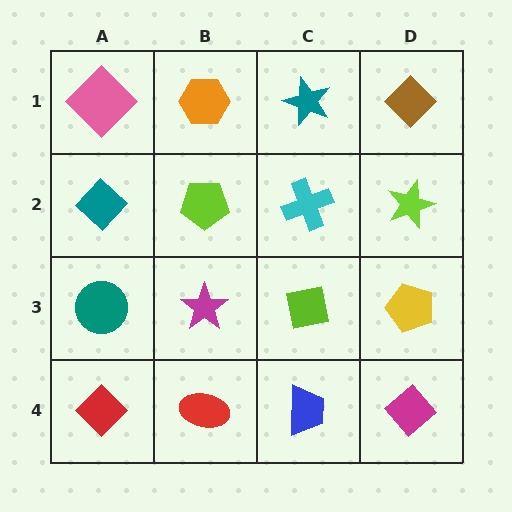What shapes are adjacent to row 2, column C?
A teal star (row 1, column C), a lime square (row 3, column C), a lime pentagon (row 2, column B), a lime star (row 2, column D).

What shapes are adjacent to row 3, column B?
A lime pentagon (row 2, column B), a red ellipse (row 4, column B), a teal circle (row 3, column A), a lime square (row 3, column C).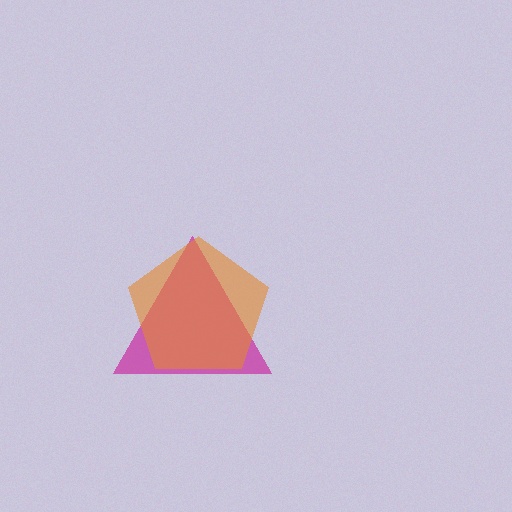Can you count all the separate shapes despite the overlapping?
Yes, there are 2 separate shapes.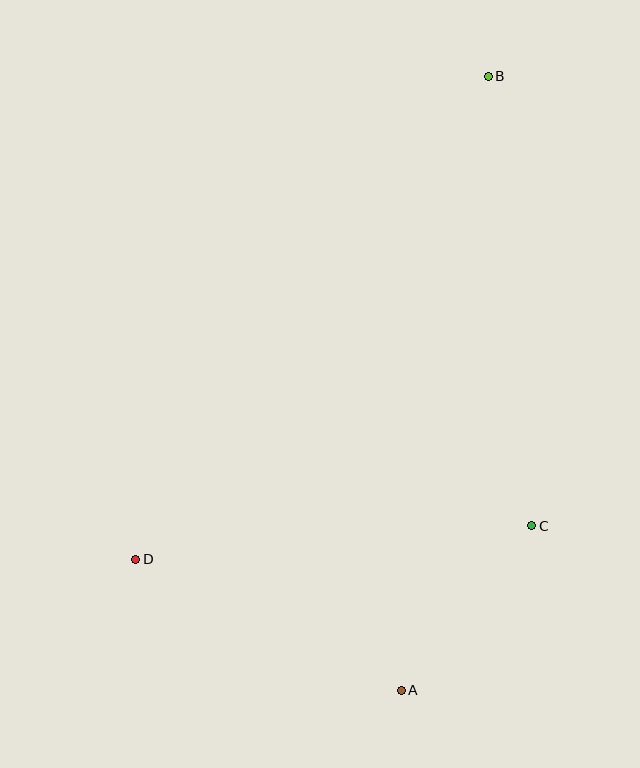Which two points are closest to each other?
Points A and C are closest to each other.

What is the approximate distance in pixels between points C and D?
The distance between C and D is approximately 397 pixels.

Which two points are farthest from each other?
Points A and B are farthest from each other.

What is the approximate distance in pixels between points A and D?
The distance between A and D is approximately 296 pixels.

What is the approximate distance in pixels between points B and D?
The distance between B and D is approximately 598 pixels.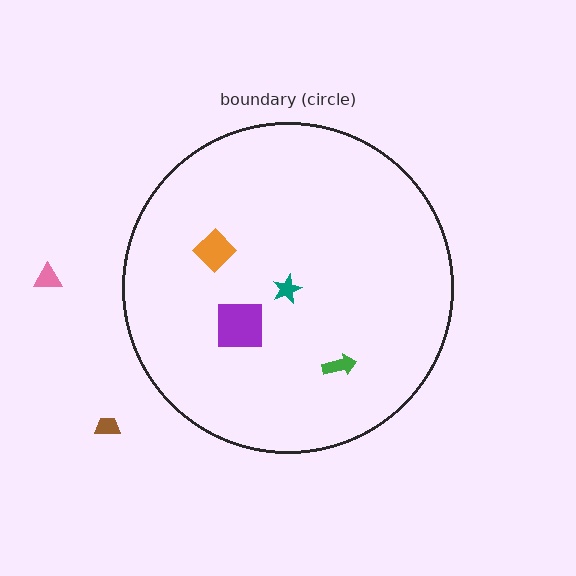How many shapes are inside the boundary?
4 inside, 2 outside.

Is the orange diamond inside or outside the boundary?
Inside.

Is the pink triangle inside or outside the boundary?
Outside.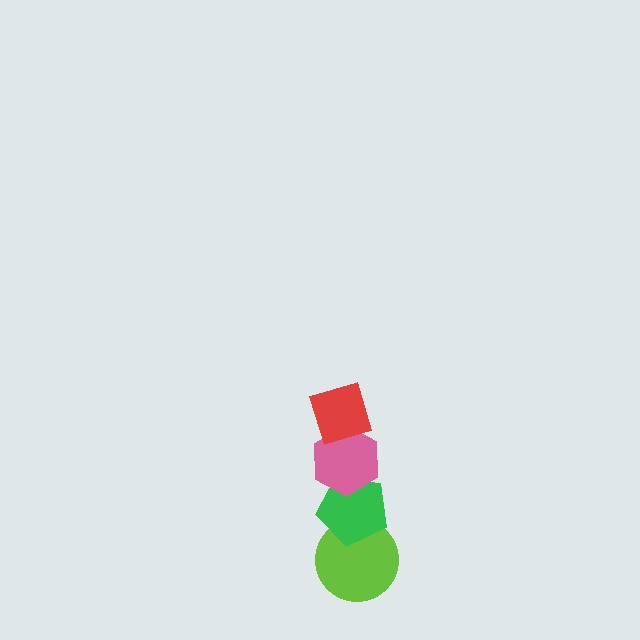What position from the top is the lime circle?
The lime circle is 4th from the top.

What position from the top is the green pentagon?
The green pentagon is 3rd from the top.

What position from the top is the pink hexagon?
The pink hexagon is 2nd from the top.